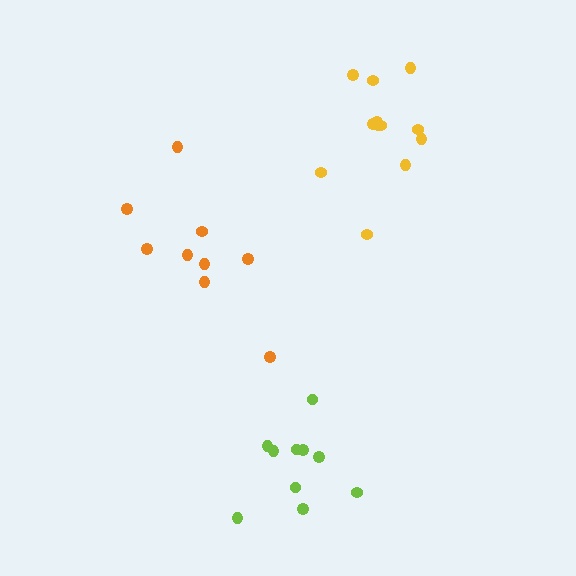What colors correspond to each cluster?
The clusters are colored: yellow, orange, lime.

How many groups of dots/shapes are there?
There are 3 groups.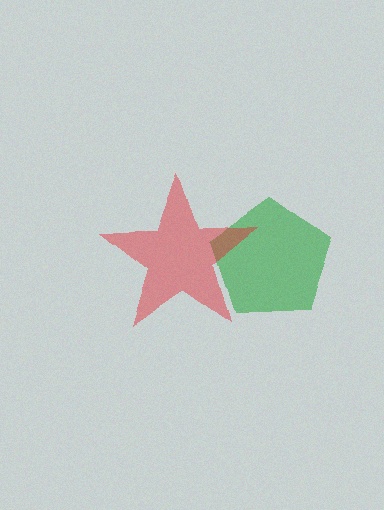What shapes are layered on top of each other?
The layered shapes are: a green pentagon, a red star.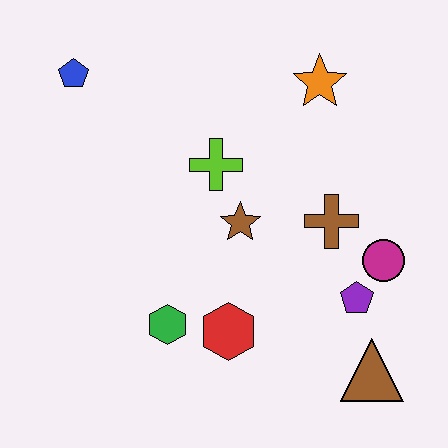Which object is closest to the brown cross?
The magenta circle is closest to the brown cross.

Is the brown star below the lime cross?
Yes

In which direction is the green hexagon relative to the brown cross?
The green hexagon is to the left of the brown cross.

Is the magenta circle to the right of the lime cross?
Yes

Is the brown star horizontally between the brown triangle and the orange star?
No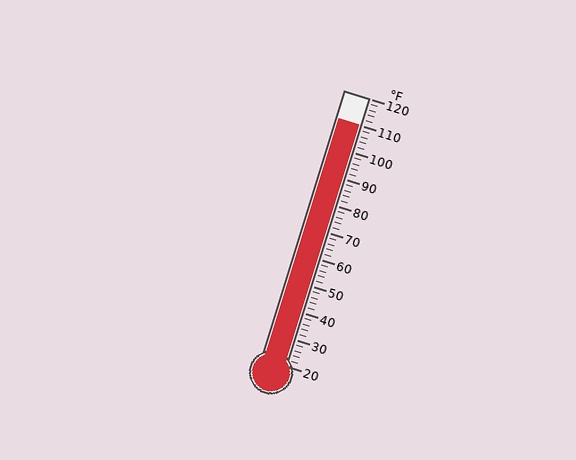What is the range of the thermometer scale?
The thermometer scale ranges from 20°F to 120°F.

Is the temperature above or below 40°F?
The temperature is above 40°F.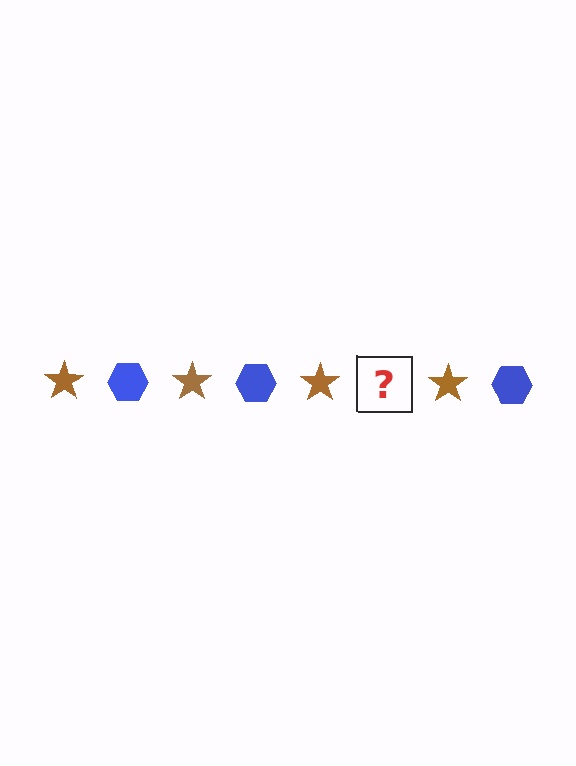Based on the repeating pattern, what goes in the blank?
The blank should be a blue hexagon.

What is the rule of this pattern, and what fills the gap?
The rule is that the pattern alternates between brown star and blue hexagon. The gap should be filled with a blue hexagon.